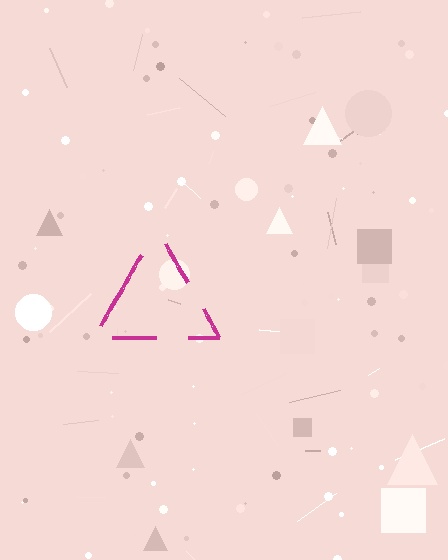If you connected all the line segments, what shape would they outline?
They would outline a triangle.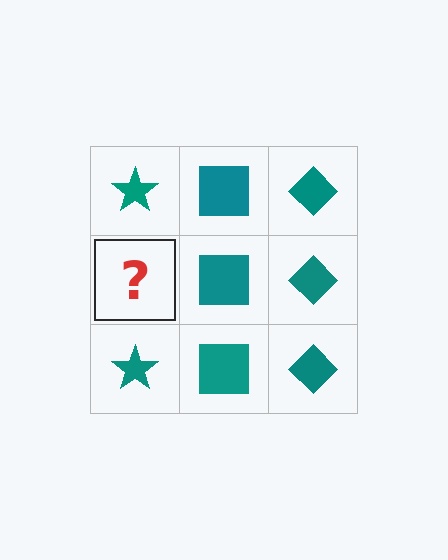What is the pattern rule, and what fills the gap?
The rule is that each column has a consistent shape. The gap should be filled with a teal star.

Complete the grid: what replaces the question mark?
The question mark should be replaced with a teal star.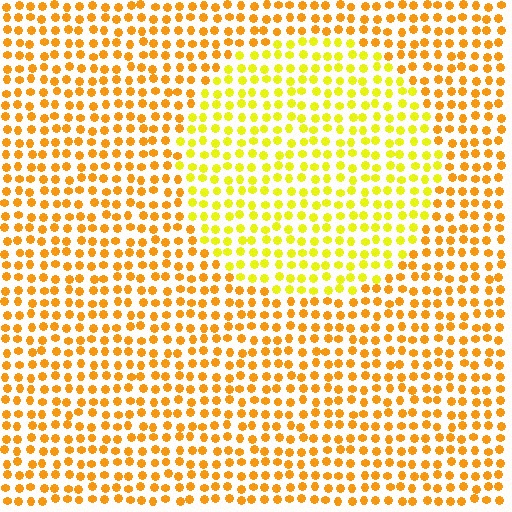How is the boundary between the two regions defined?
The boundary is defined purely by a slight shift in hue (about 28 degrees). Spacing, size, and orientation are identical on both sides.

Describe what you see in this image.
The image is filled with small orange elements in a uniform arrangement. A circle-shaped region is visible where the elements are tinted to a slightly different hue, forming a subtle color boundary.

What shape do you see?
I see a circle.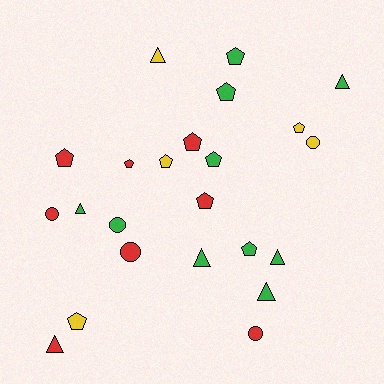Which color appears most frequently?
Green, with 10 objects.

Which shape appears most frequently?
Pentagon, with 11 objects.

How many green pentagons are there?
There are 4 green pentagons.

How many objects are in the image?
There are 23 objects.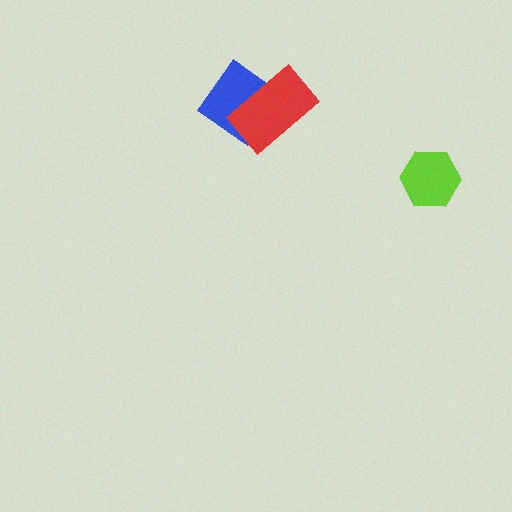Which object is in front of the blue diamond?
The red rectangle is in front of the blue diamond.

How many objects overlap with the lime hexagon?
0 objects overlap with the lime hexagon.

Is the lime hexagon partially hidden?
No, no other shape covers it.